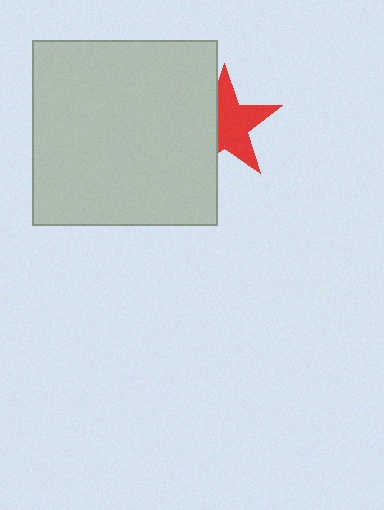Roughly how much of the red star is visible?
About half of it is visible (roughly 62%).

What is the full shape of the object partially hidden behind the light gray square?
The partially hidden object is a red star.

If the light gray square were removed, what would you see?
You would see the complete red star.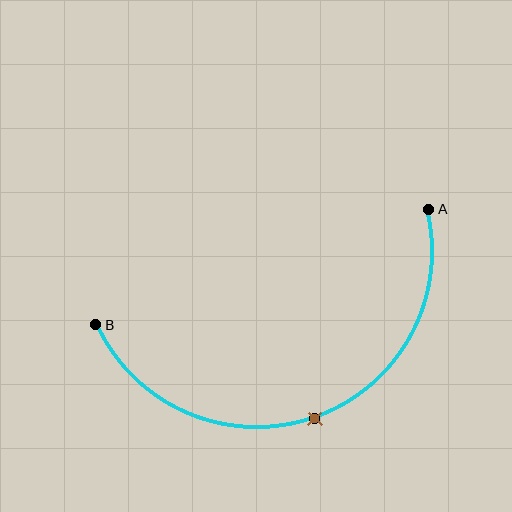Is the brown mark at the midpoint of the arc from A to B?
Yes. The brown mark lies on the arc at equal arc-length from both A and B — it is the arc midpoint.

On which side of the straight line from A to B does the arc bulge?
The arc bulges below the straight line connecting A and B.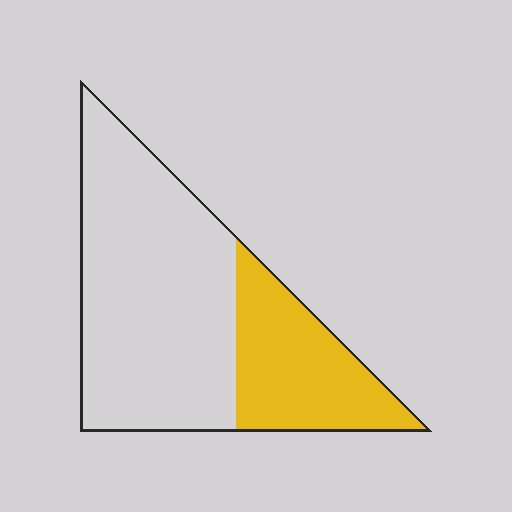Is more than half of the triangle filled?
No.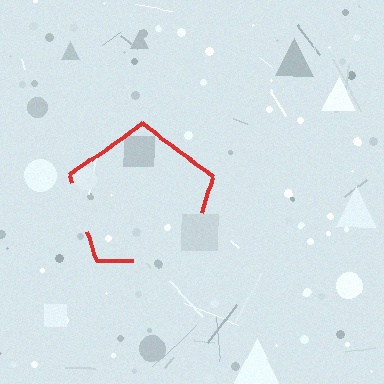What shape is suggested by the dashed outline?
The dashed outline suggests a pentagon.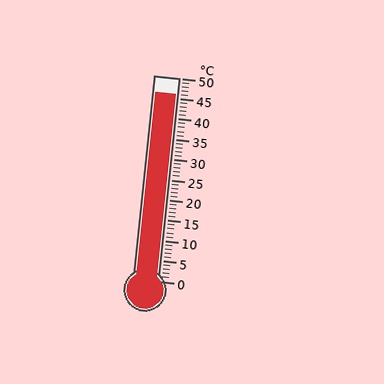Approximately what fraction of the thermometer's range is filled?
The thermometer is filled to approximately 90% of its range.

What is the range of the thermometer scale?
The thermometer scale ranges from 0°C to 50°C.